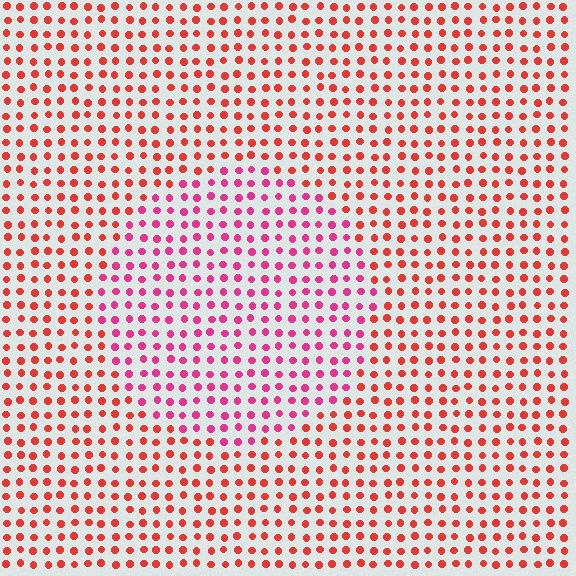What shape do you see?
I see a circle.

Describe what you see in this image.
The image is filled with small red elements in a uniform arrangement. A circle-shaped region is visible where the elements are tinted to a slightly different hue, forming a subtle color boundary.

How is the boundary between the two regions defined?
The boundary is defined purely by a slight shift in hue (about 33 degrees). Spacing, size, and orientation are identical on both sides.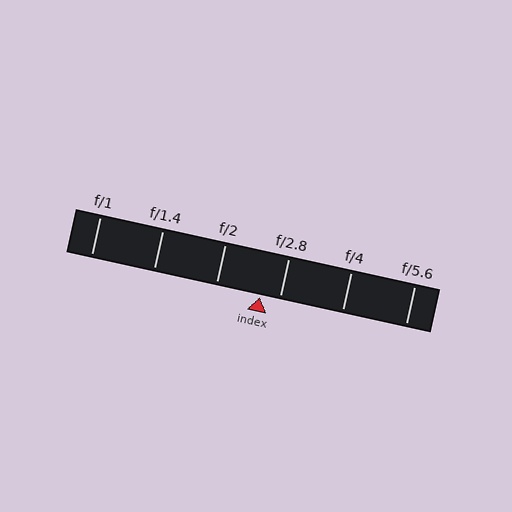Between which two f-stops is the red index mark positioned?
The index mark is between f/2 and f/2.8.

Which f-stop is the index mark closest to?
The index mark is closest to f/2.8.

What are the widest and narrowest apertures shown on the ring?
The widest aperture shown is f/1 and the narrowest is f/5.6.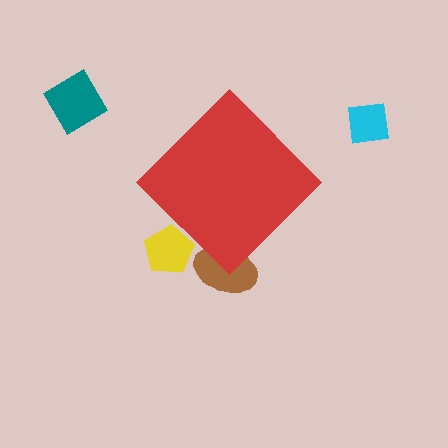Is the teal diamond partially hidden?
No, the teal diamond is fully visible.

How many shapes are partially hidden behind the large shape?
2 shapes are partially hidden.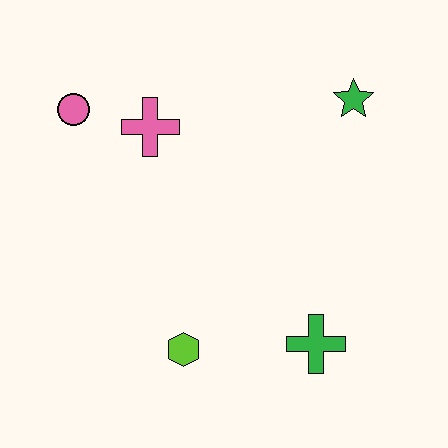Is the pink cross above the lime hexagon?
Yes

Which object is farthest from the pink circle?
The green cross is farthest from the pink circle.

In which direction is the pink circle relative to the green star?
The pink circle is to the left of the green star.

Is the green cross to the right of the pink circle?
Yes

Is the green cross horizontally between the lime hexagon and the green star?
Yes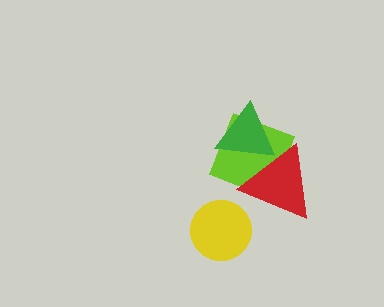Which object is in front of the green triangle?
The red triangle is in front of the green triangle.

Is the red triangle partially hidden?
No, no other shape covers it.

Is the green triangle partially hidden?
Yes, it is partially covered by another shape.